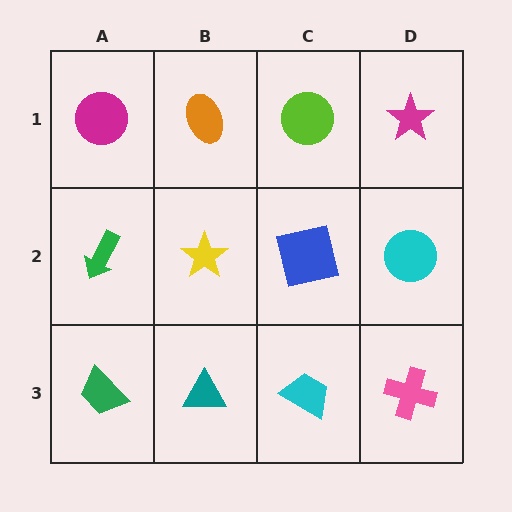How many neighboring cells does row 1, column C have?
3.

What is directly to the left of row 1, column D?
A lime circle.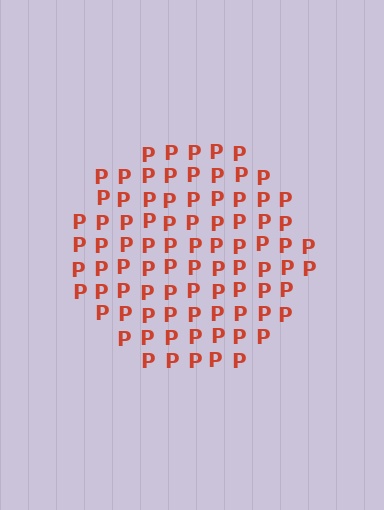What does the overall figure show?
The overall figure shows a circle.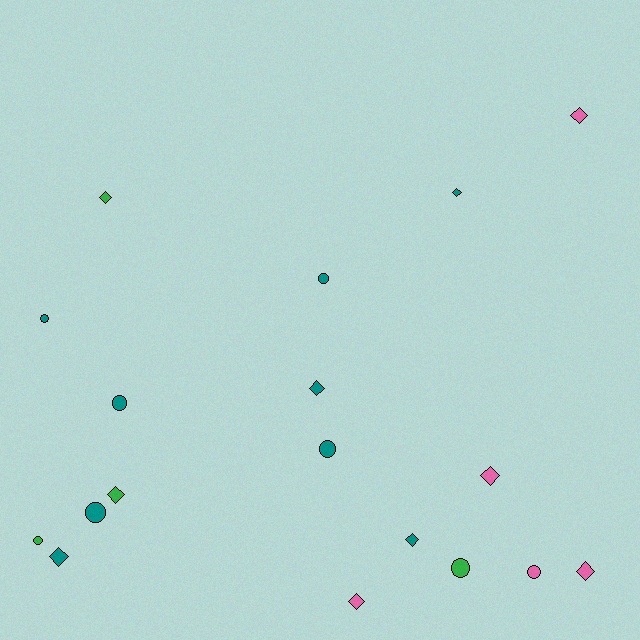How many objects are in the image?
There are 18 objects.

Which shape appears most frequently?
Diamond, with 10 objects.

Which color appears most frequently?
Teal, with 9 objects.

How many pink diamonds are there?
There are 4 pink diamonds.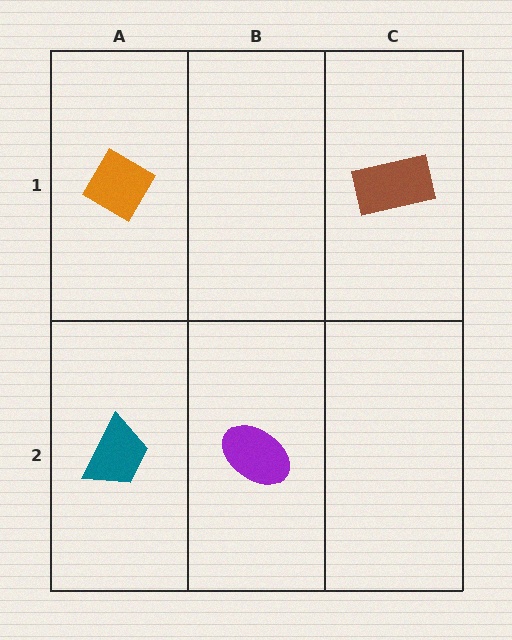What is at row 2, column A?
A teal trapezoid.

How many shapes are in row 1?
2 shapes.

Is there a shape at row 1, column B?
No, that cell is empty.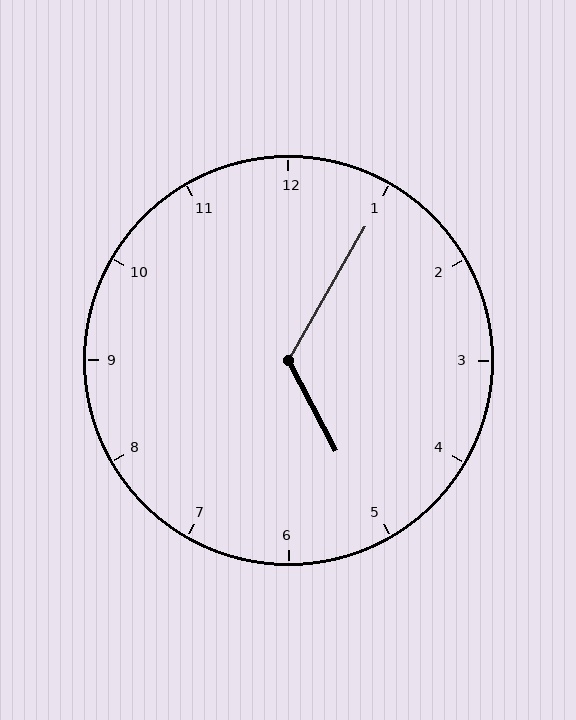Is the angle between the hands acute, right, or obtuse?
It is obtuse.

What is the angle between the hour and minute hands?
Approximately 122 degrees.